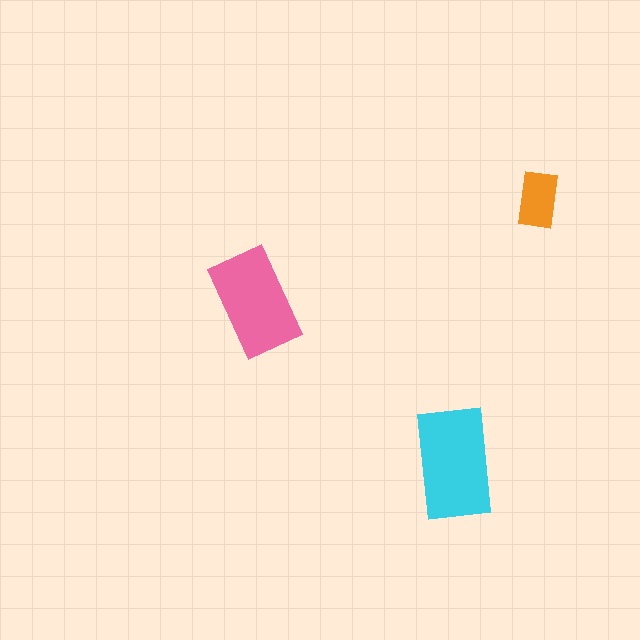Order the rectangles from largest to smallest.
the cyan one, the pink one, the orange one.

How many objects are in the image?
There are 3 objects in the image.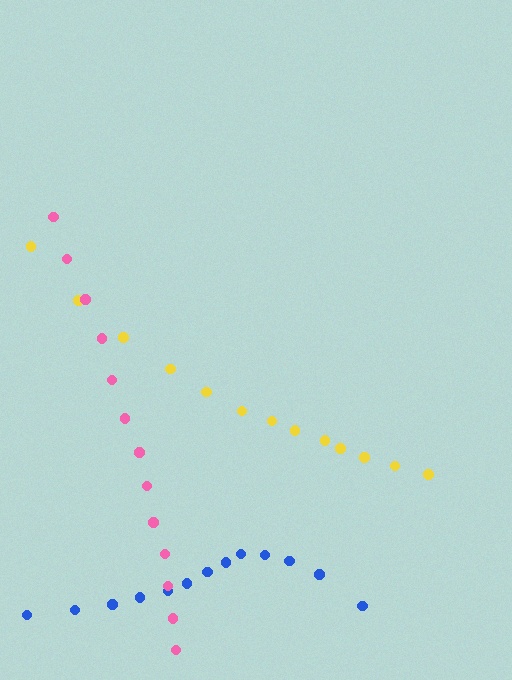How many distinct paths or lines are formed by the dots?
There are 3 distinct paths.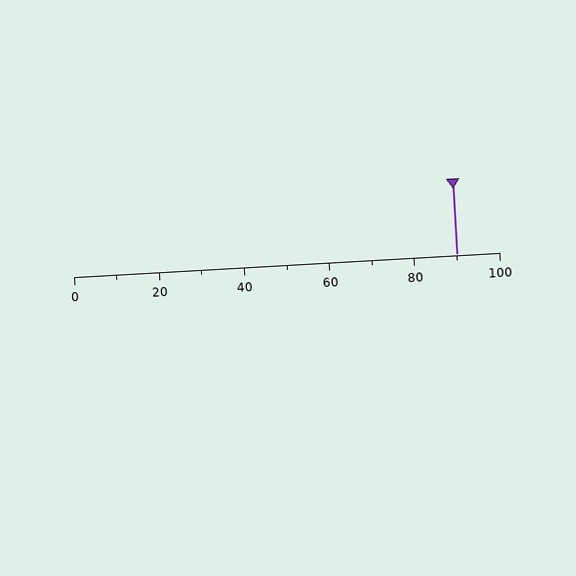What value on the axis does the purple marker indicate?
The marker indicates approximately 90.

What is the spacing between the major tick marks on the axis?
The major ticks are spaced 20 apart.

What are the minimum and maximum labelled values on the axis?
The axis runs from 0 to 100.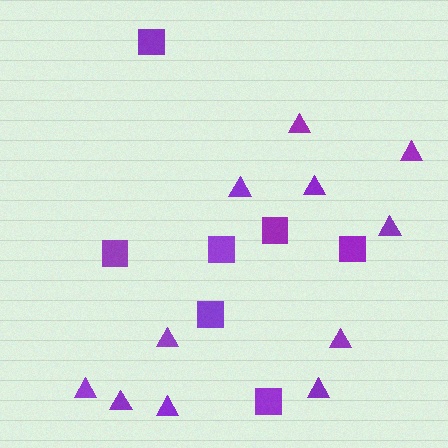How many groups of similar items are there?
There are 2 groups: one group of squares (7) and one group of triangles (11).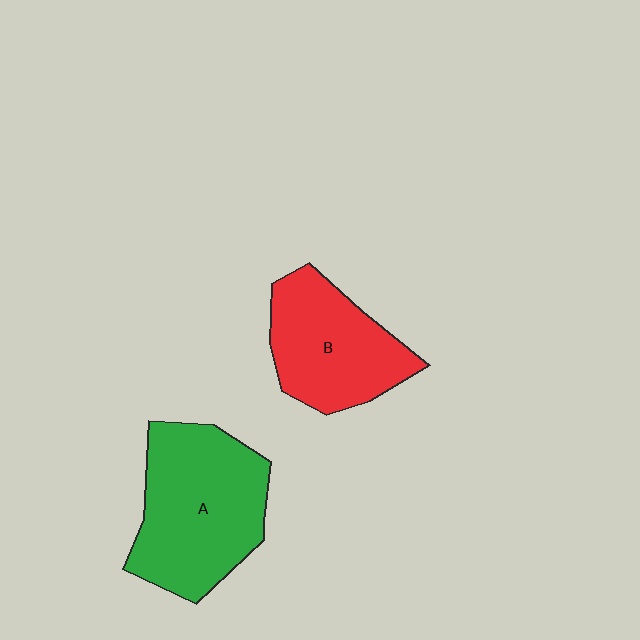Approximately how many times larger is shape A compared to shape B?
Approximately 1.3 times.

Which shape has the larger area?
Shape A (green).